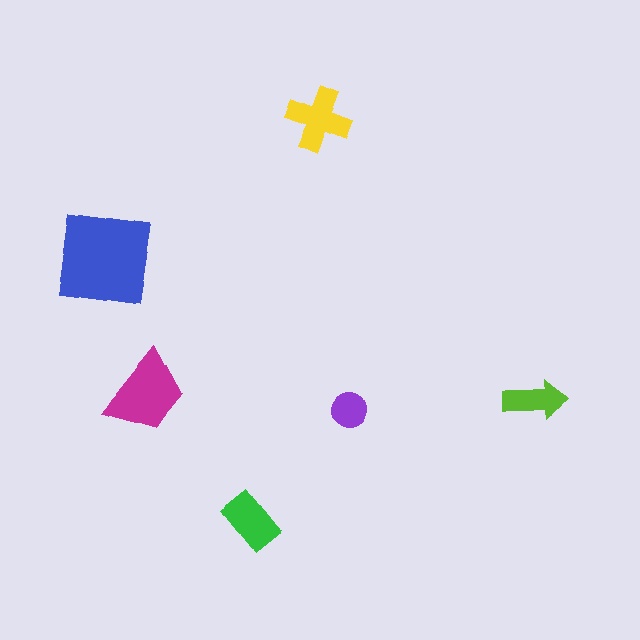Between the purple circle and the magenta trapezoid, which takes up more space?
The magenta trapezoid.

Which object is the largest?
The blue square.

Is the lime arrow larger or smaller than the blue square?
Smaller.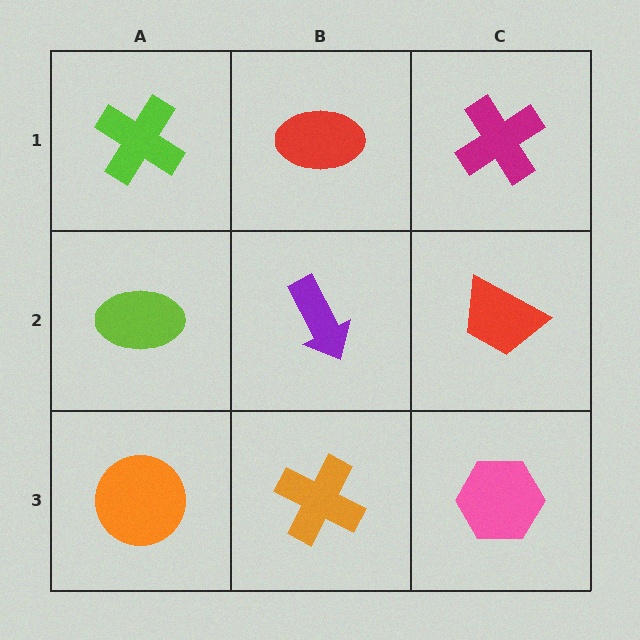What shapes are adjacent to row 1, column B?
A purple arrow (row 2, column B), a lime cross (row 1, column A), a magenta cross (row 1, column C).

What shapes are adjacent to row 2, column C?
A magenta cross (row 1, column C), a pink hexagon (row 3, column C), a purple arrow (row 2, column B).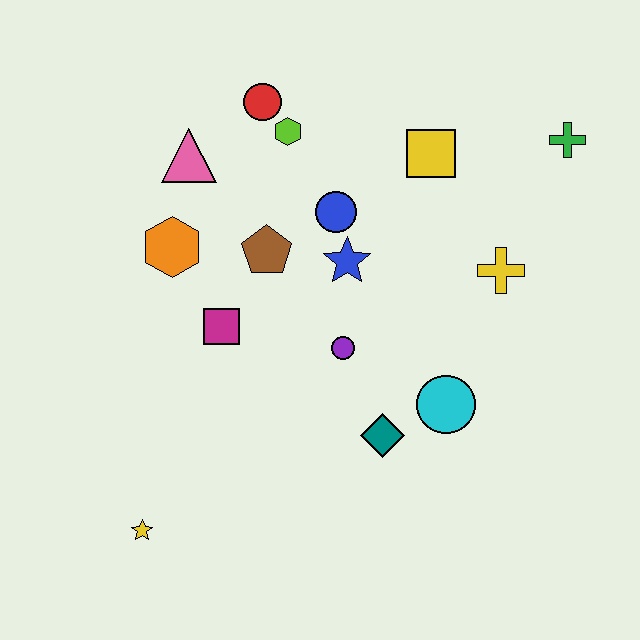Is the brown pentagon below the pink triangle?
Yes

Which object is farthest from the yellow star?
The green cross is farthest from the yellow star.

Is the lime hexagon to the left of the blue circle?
Yes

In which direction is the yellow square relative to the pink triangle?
The yellow square is to the right of the pink triangle.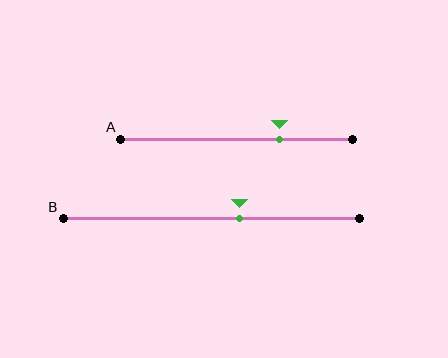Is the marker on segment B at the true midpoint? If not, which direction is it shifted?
No, the marker on segment B is shifted to the right by about 10% of the segment length.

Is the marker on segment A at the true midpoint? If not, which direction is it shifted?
No, the marker on segment A is shifted to the right by about 19% of the segment length.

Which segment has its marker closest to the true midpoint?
Segment B has its marker closest to the true midpoint.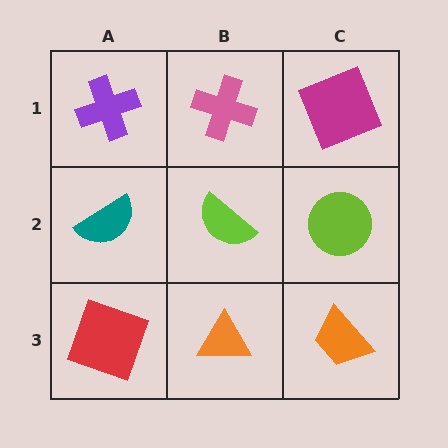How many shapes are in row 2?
3 shapes.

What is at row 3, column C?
An orange trapezoid.